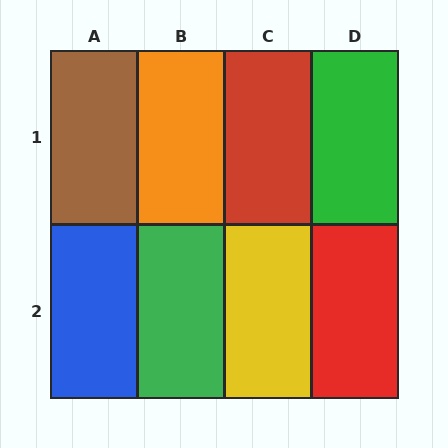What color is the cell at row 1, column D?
Green.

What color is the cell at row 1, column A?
Brown.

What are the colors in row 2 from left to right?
Blue, green, yellow, red.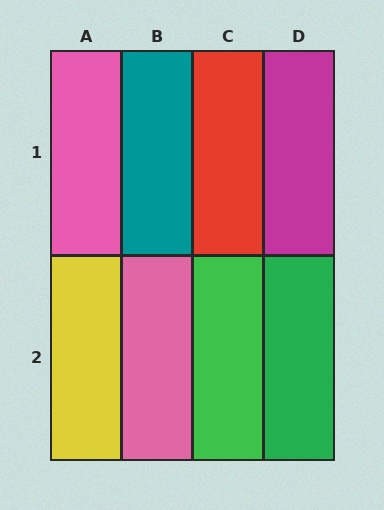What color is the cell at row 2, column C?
Green.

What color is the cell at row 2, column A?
Yellow.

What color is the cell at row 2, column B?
Pink.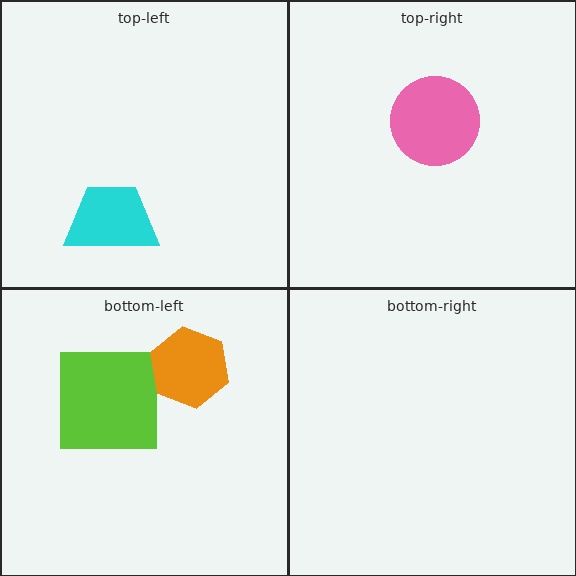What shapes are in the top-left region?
The cyan trapezoid.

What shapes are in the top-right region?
The pink circle.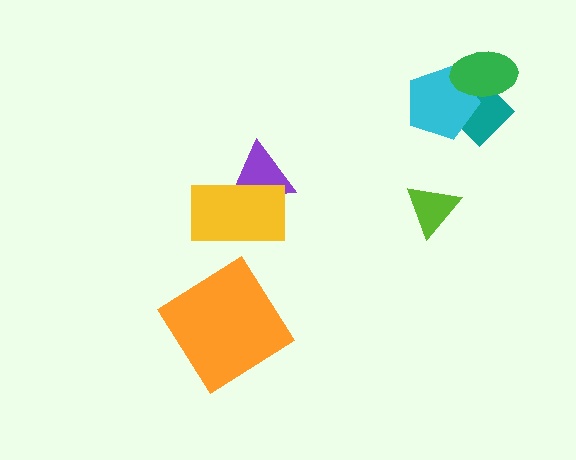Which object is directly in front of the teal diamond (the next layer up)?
The cyan pentagon is directly in front of the teal diamond.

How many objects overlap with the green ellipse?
2 objects overlap with the green ellipse.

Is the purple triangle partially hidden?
Yes, it is partially covered by another shape.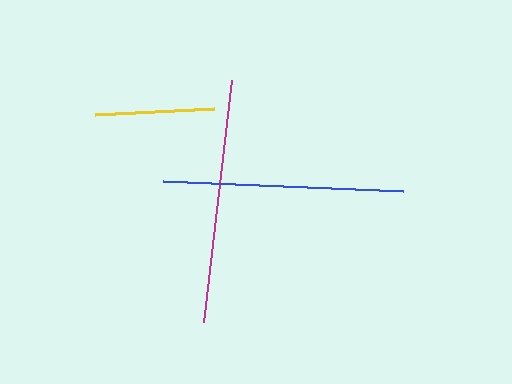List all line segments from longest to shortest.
From longest to shortest: magenta, blue, yellow.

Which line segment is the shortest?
The yellow line is the shortest at approximately 120 pixels.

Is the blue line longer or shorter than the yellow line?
The blue line is longer than the yellow line.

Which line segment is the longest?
The magenta line is the longest at approximately 244 pixels.